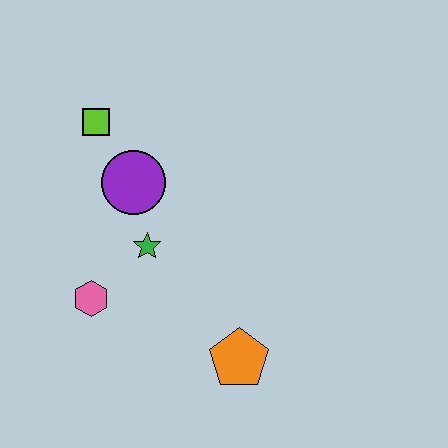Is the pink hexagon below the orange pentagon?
No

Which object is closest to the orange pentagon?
The green star is closest to the orange pentagon.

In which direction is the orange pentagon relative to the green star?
The orange pentagon is below the green star.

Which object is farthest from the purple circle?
The orange pentagon is farthest from the purple circle.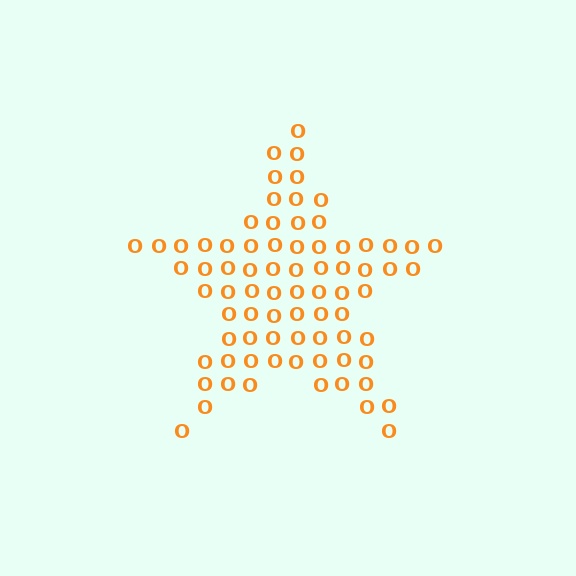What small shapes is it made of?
It is made of small letter O's.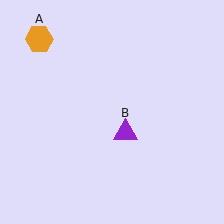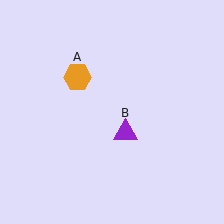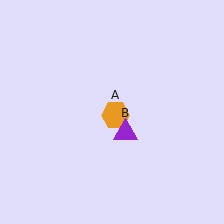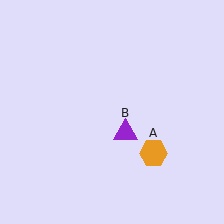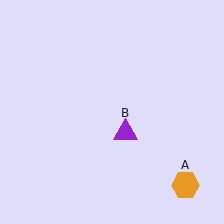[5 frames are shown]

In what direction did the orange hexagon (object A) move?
The orange hexagon (object A) moved down and to the right.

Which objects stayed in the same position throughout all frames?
Purple triangle (object B) remained stationary.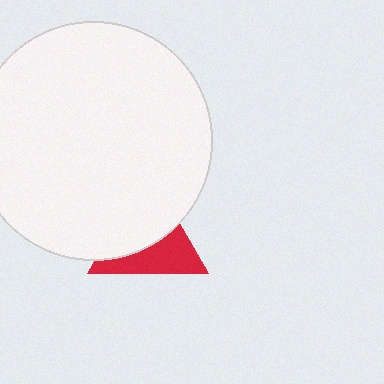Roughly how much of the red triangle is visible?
A small part of it is visible (roughly 45%).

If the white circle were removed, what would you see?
You would see the complete red triangle.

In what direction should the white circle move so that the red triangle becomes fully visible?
The white circle should move up. That is the shortest direction to clear the overlap and leave the red triangle fully visible.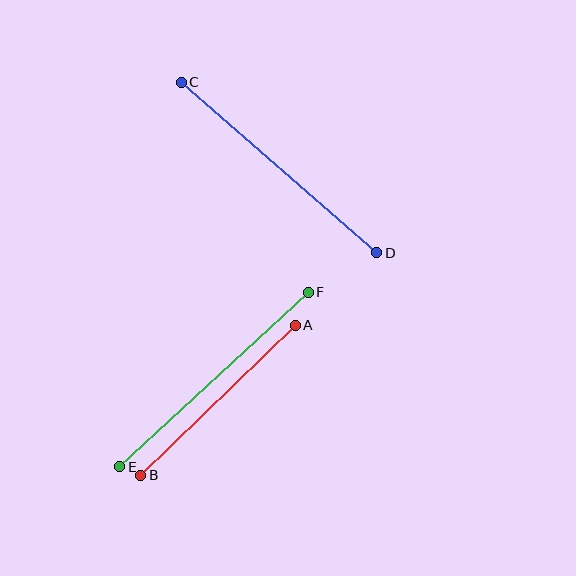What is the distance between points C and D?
The distance is approximately 259 pixels.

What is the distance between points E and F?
The distance is approximately 257 pixels.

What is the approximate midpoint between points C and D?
The midpoint is at approximately (279, 168) pixels.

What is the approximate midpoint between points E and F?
The midpoint is at approximately (214, 380) pixels.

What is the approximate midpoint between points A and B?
The midpoint is at approximately (218, 400) pixels.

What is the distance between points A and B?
The distance is approximately 215 pixels.